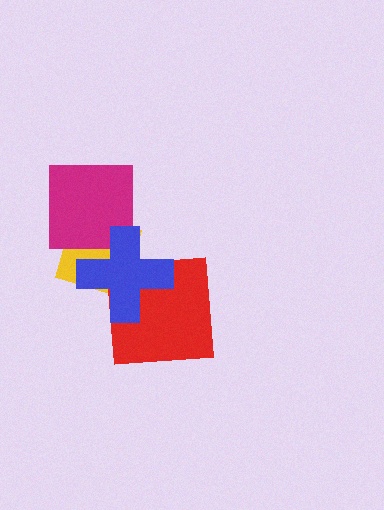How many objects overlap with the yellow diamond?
3 objects overlap with the yellow diamond.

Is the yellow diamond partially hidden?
Yes, it is partially covered by another shape.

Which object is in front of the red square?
The blue cross is in front of the red square.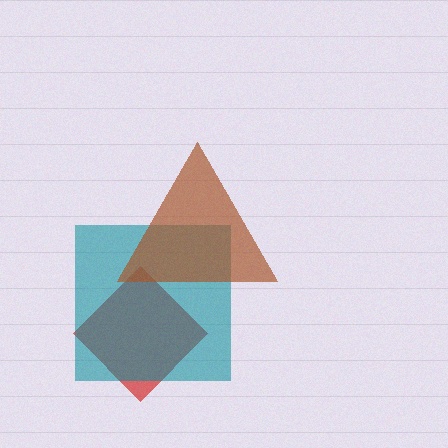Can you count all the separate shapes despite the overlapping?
Yes, there are 3 separate shapes.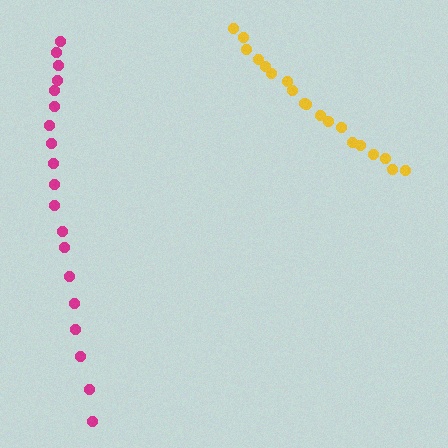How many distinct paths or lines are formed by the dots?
There are 2 distinct paths.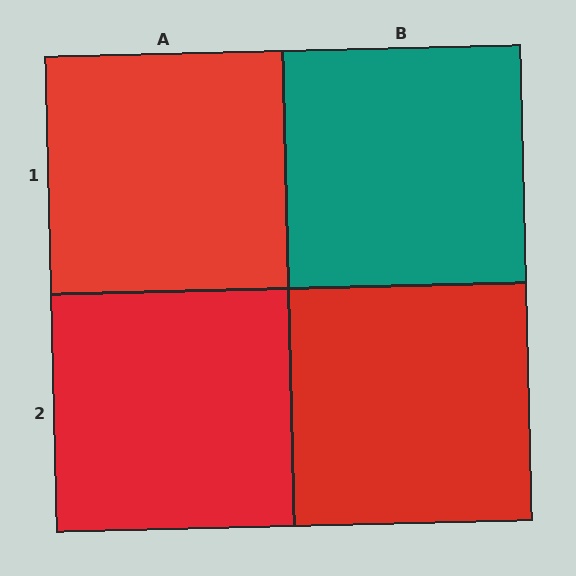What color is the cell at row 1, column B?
Teal.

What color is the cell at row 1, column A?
Red.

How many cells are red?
3 cells are red.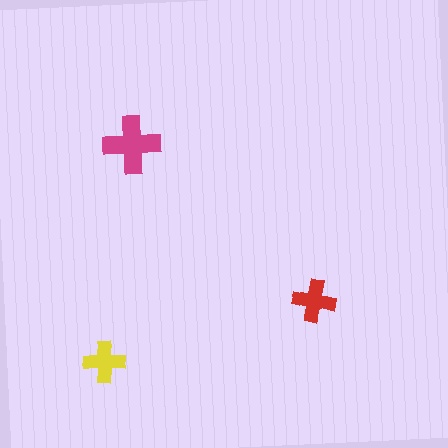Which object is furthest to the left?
The yellow cross is leftmost.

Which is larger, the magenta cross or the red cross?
The magenta one.